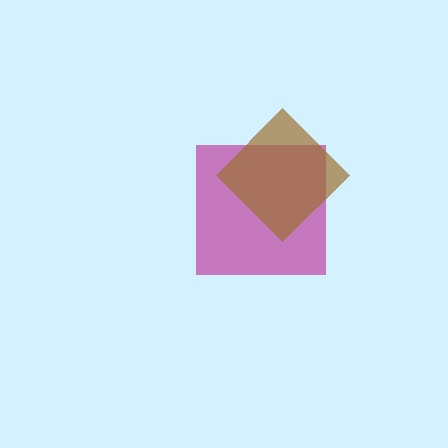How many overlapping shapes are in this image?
There are 2 overlapping shapes in the image.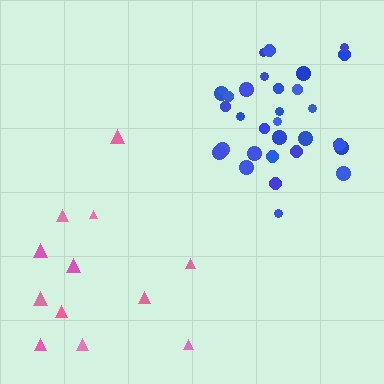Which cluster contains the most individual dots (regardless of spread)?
Blue (31).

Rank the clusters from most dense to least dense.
blue, pink.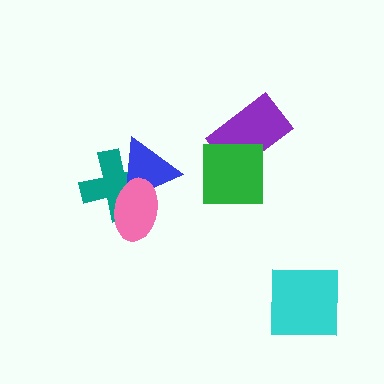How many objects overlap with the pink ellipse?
2 objects overlap with the pink ellipse.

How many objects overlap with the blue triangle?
2 objects overlap with the blue triangle.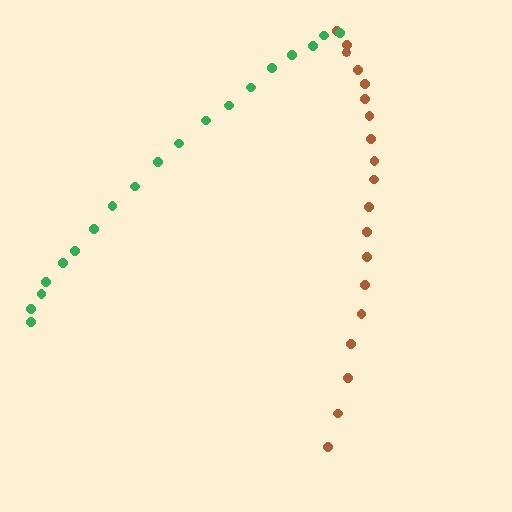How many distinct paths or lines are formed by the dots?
There are 2 distinct paths.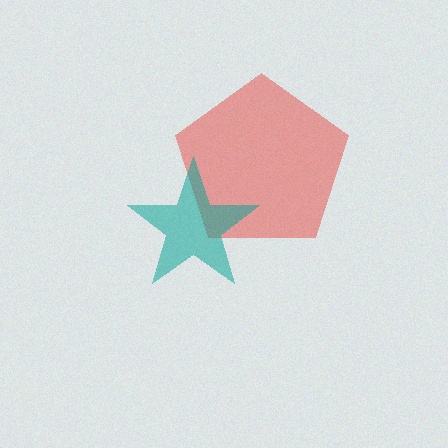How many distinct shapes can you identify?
There are 2 distinct shapes: a red pentagon, a teal star.